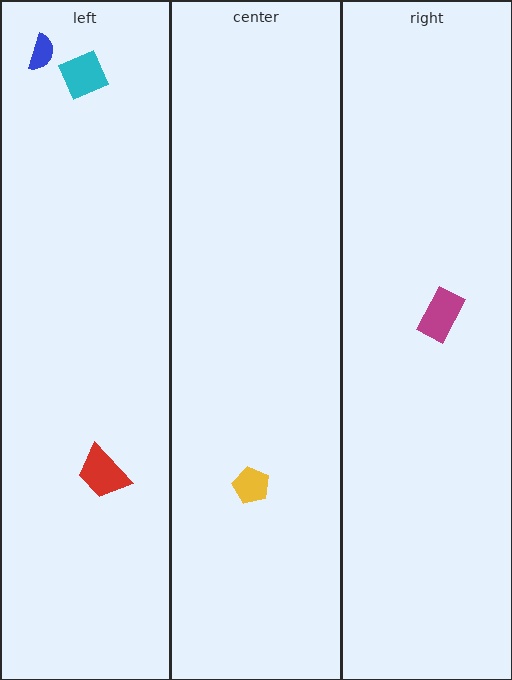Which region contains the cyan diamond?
The left region.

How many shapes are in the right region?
1.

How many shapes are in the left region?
3.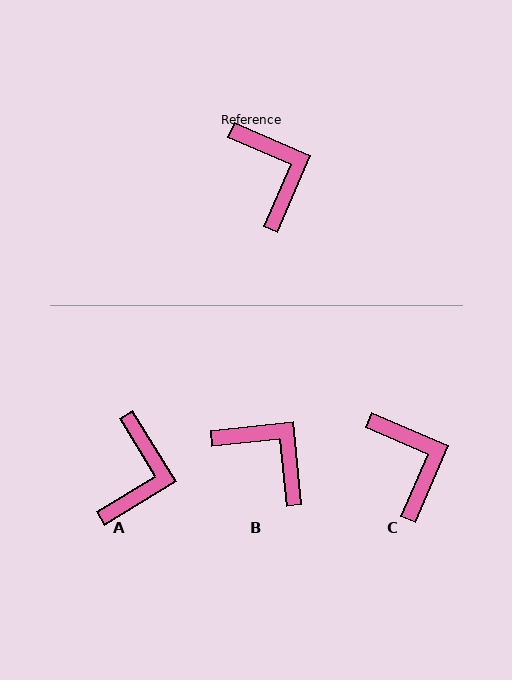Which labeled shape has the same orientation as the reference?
C.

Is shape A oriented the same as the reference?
No, it is off by about 36 degrees.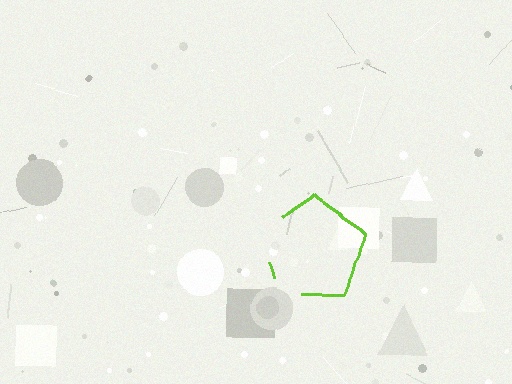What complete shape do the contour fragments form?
The contour fragments form a pentagon.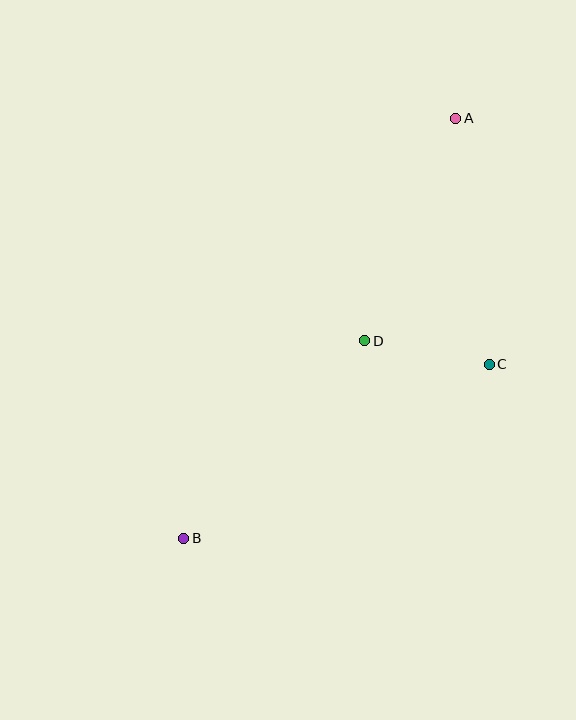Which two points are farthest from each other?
Points A and B are farthest from each other.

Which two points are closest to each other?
Points C and D are closest to each other.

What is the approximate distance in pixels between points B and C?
The distance between B and C is approximately 351 pixels.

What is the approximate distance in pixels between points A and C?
The distance between A and C is approximately 249 pixels.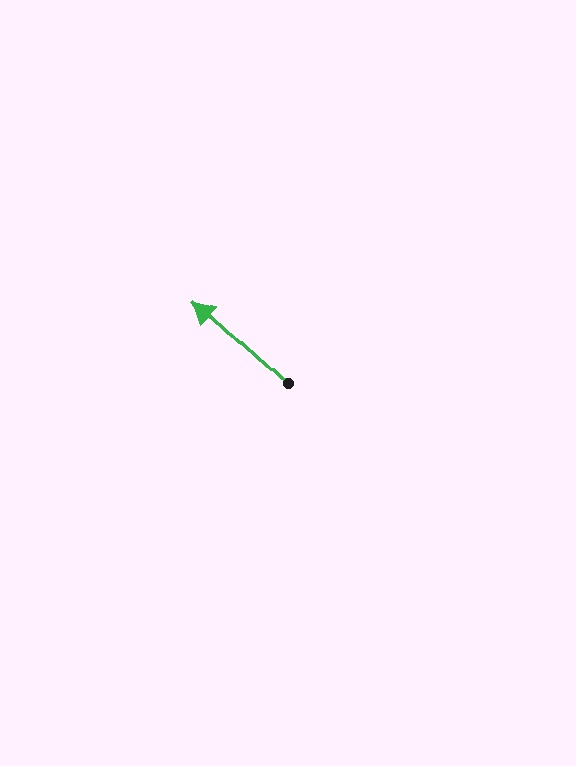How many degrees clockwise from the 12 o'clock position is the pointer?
Approximately 312 degrees.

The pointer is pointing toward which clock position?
Roughly 10 o'clock.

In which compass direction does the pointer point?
Northwest.